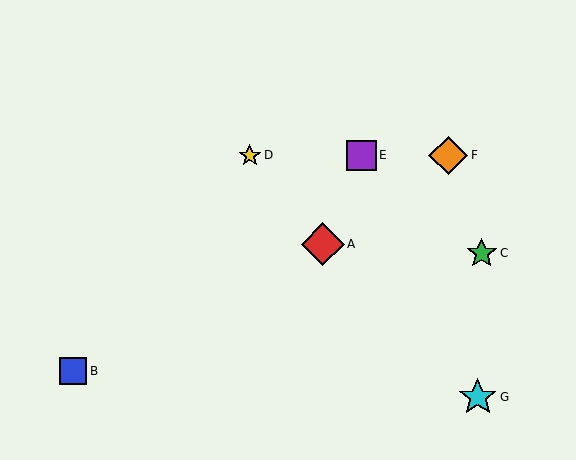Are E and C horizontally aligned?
No, E is at y≈155 and C is at y≈253.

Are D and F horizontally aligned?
Yes, both are at y≈155.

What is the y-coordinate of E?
Object E is at y≈155.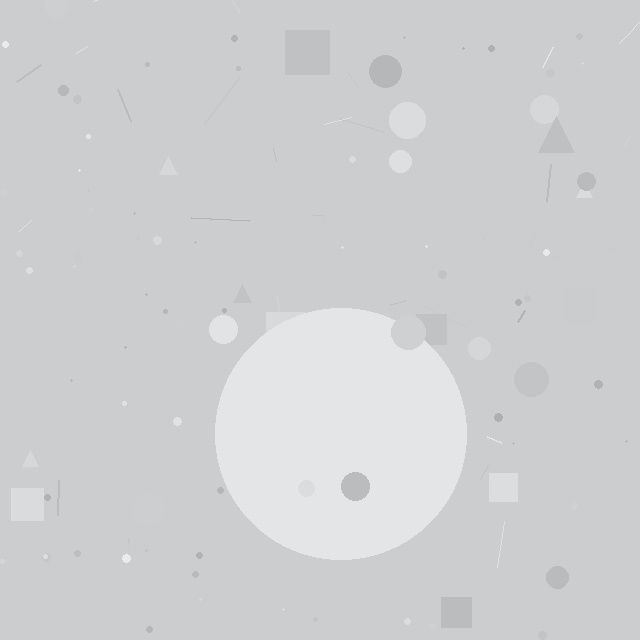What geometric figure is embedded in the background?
A circle is embedded in the background.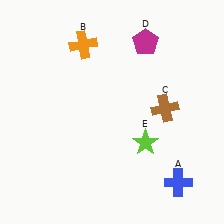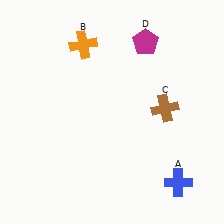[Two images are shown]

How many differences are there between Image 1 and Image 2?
There is 1 difference between the two images.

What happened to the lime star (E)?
The lime star (E) was removed in Image 2. It was in the bottom-right area of Image 1.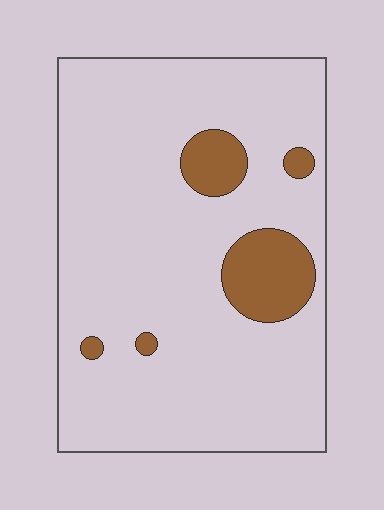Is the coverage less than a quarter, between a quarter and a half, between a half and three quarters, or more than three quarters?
Less than a quarter.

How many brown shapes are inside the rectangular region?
5.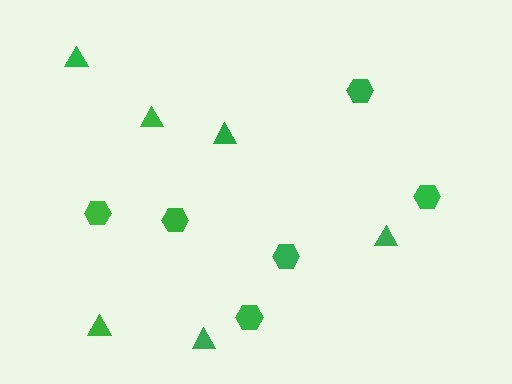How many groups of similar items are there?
There are 2 groups: one group of hexagons (6) and one group of triangles (6).